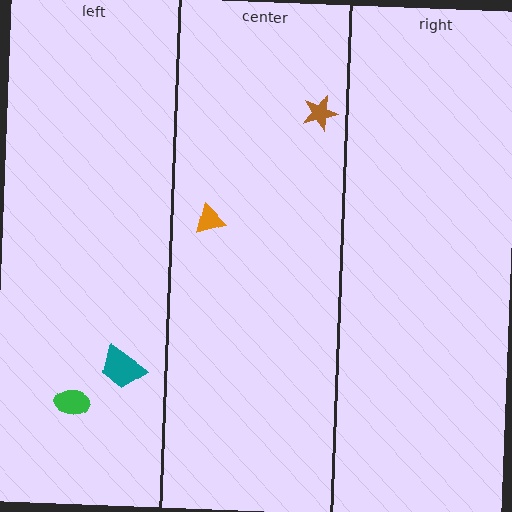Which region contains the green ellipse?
The left region.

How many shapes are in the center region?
2.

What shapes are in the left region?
The green ellipse, the teal trapezoid.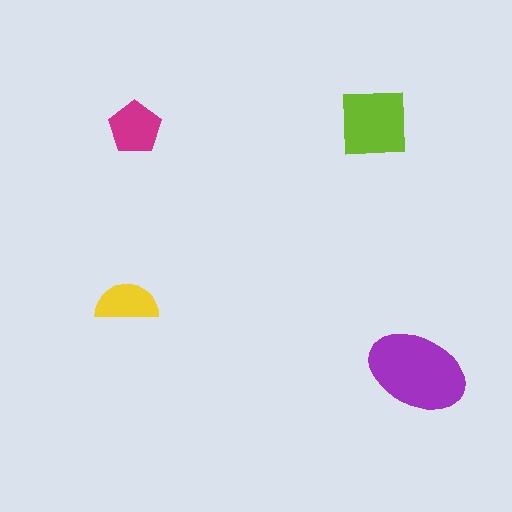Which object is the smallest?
The yellow semicircle.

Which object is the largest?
The purple ellipse.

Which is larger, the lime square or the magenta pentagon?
The lime square.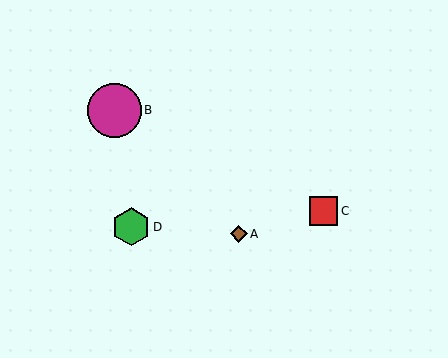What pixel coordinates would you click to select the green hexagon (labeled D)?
Click at (131, 227) to select the green hexagon D.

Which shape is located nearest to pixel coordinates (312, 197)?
The red square (labeled C) at (324, 211) is nearest to that location.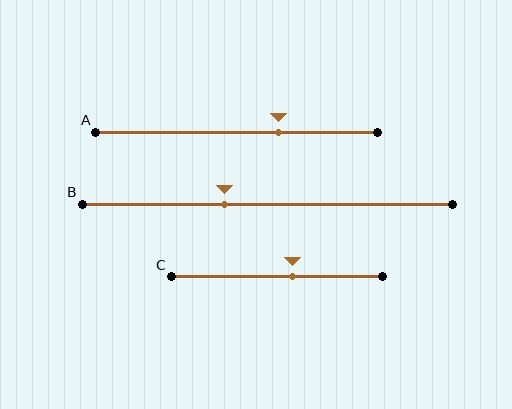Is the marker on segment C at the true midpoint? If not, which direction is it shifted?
No, the marker on segment C is shifted to the right by about 7% of the segment length.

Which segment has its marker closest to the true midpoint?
Segment C has its marker closest to the true midpoint.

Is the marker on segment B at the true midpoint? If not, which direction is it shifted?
No, the marker on segment B is shifted to the left by about 12% of the segment length.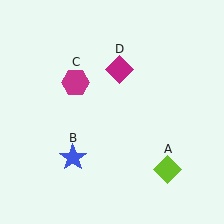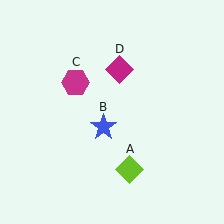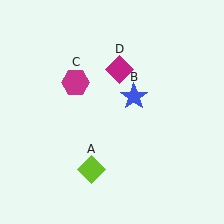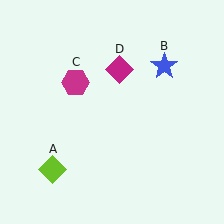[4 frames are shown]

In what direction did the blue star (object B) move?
The blue star (object B) moved up and to the right.